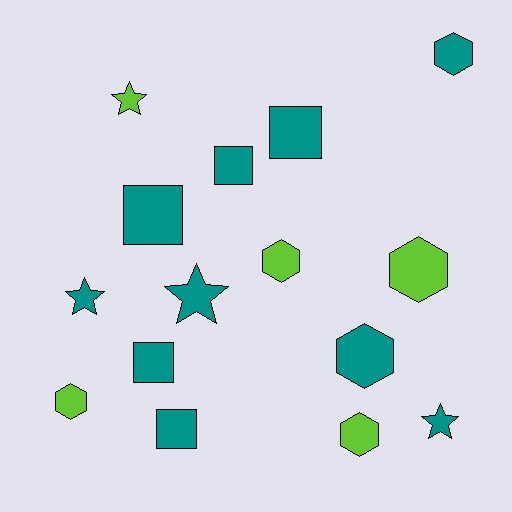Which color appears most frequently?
Teal, with 10 objects.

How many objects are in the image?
There are 15 objects.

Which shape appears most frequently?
Hexagon, with 6 objects.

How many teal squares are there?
There are 5 teal squares.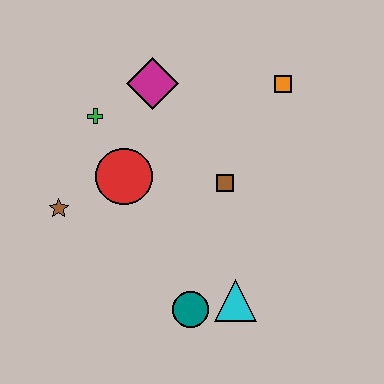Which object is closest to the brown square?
The red circle is closest to the brown square.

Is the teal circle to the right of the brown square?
No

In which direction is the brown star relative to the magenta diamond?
The brown star is below the magenta diamond.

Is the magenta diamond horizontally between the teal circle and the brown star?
Yes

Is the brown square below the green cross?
Yes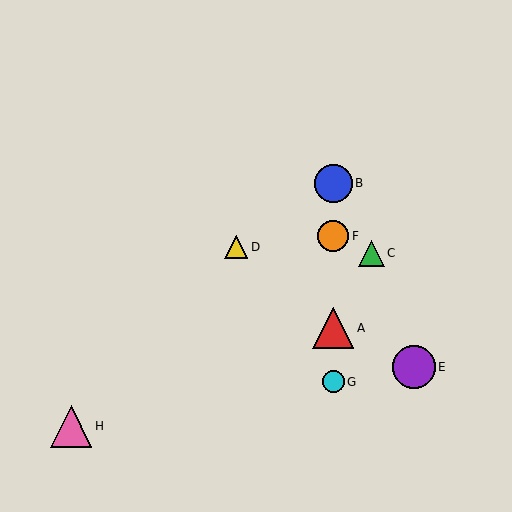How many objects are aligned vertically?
4 objects (A, B, F, G) are aligned vertically.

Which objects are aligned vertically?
Objects A, B, F, G are aligned vertically.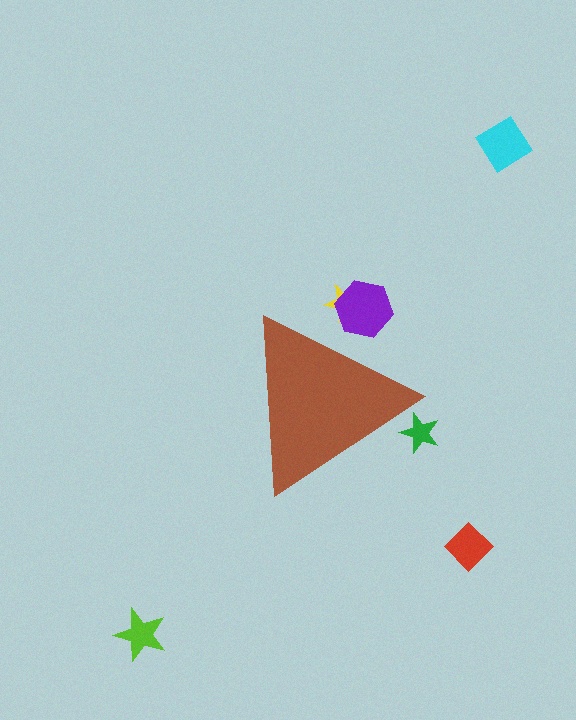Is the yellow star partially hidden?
Yes, the yellow star is partially hidden behind the brown triangle.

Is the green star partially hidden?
Yes, the green star is partially hidden behind the brown triangle.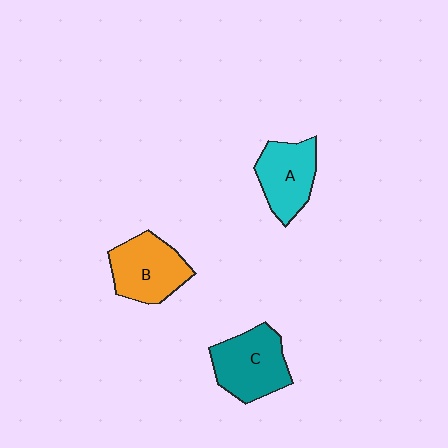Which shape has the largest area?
Shape C (teal).